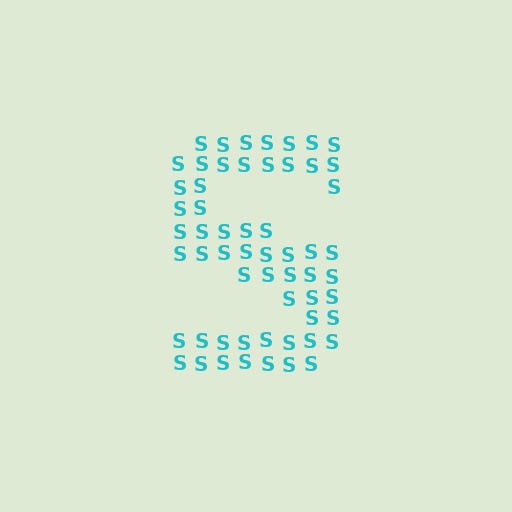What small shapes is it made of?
It is made of small letter S's.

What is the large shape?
The large shape is the letter S.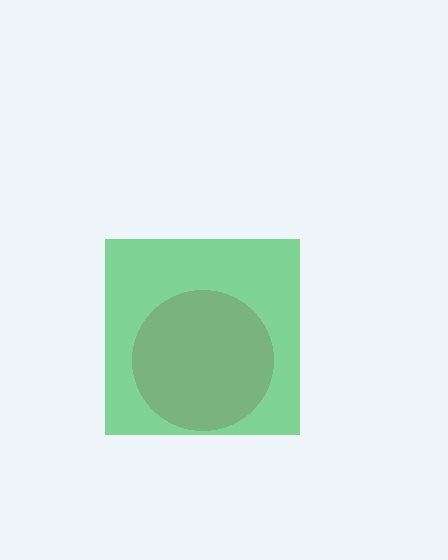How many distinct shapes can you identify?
There are 2 distinct shapes: a pink circle, a green square.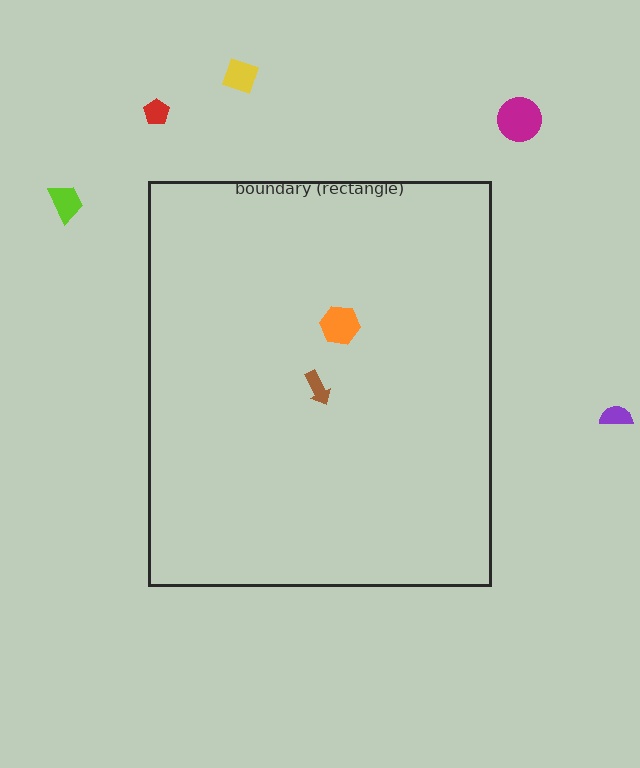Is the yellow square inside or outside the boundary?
Outside.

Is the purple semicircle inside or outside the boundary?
Outside.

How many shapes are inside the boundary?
2 inside, 5 outside.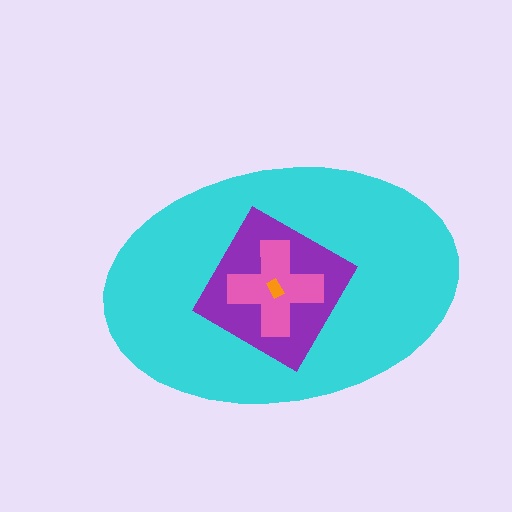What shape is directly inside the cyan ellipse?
The purple diamond.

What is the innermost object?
The orange rectangle.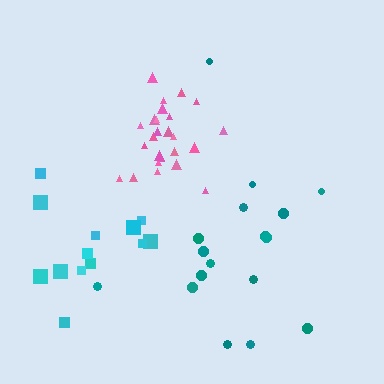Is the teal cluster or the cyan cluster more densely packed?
Cyan.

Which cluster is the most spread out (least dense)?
Teal.